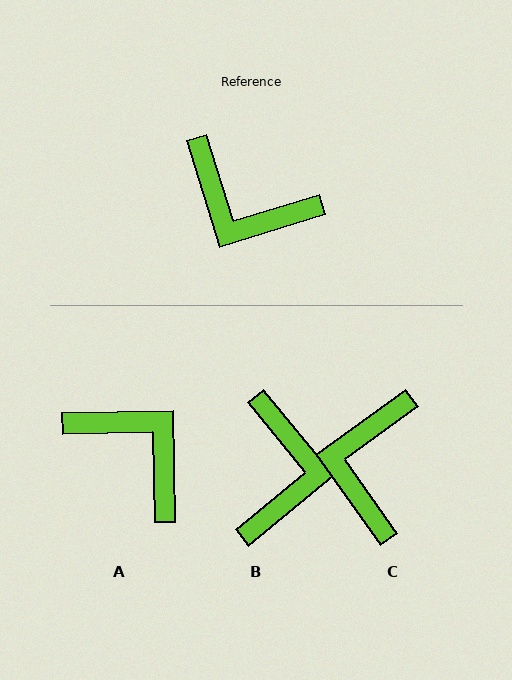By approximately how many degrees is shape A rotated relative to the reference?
Approximately 164 degrees counter-clockwise.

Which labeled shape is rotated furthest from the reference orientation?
A, about 164 degrees away.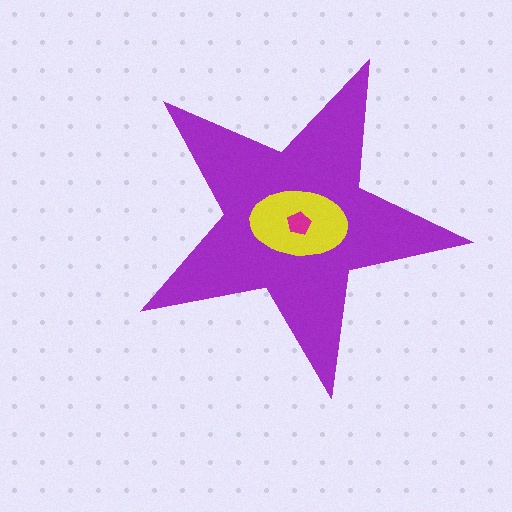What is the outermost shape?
The purple star.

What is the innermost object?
The magenta pentagon.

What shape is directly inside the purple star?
The yellow ellipse.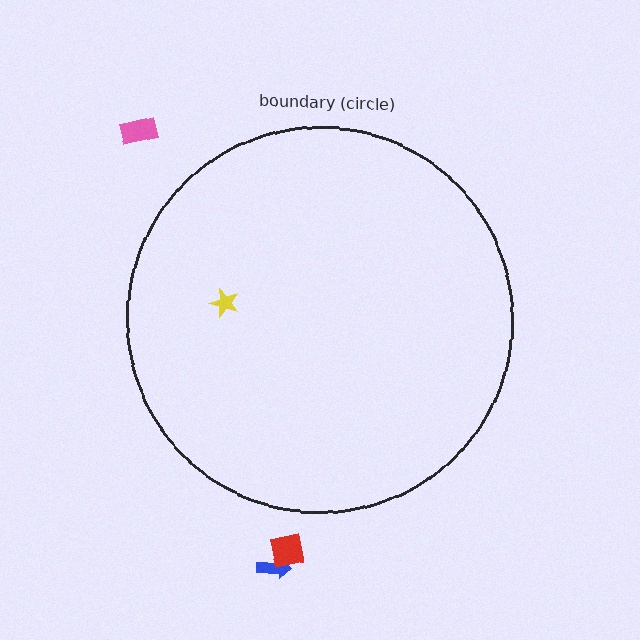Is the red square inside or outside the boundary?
Outside.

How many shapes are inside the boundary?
1 inside, 3 outside.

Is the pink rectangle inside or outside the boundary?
Outside.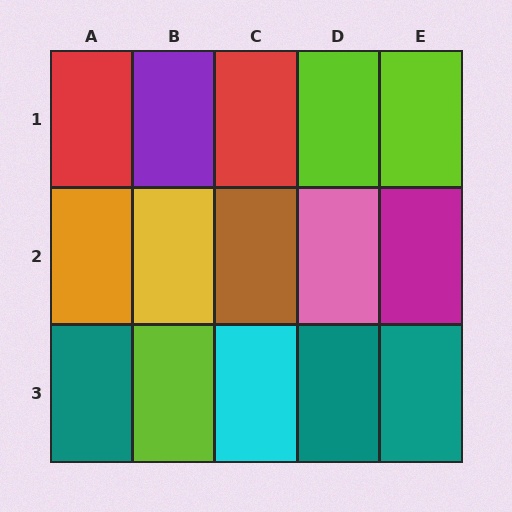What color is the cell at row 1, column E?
Lime.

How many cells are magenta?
1 cell is magenta.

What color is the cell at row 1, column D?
Lime.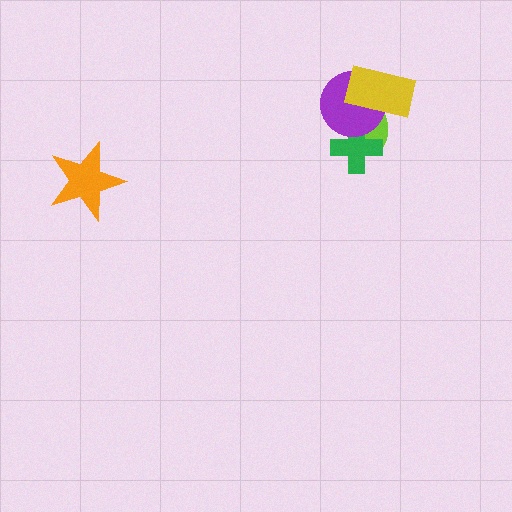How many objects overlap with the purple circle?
3 objects overlap with the purple circle.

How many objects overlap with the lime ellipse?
3 objects overlap with the lime ellipse.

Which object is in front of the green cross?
The purple circle is in front of the green cross.